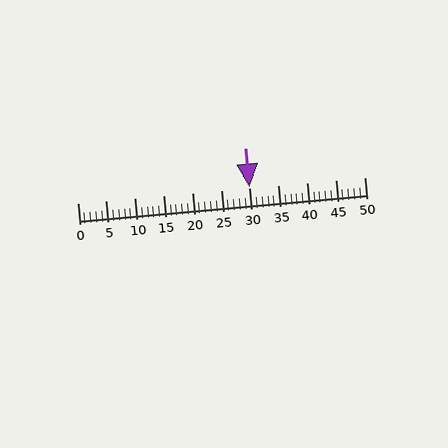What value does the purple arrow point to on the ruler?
The purple arrow points to approximately 30.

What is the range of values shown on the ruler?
The ruler shows values from 0 to 50.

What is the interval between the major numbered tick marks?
The major tick marks are spaced 5 units apart.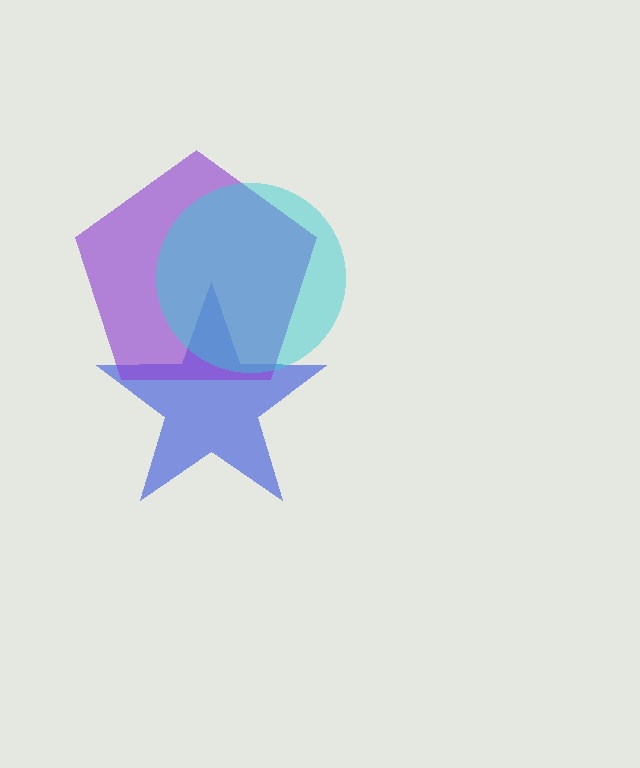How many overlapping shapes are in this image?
There are 3 overlapping shapes in the image.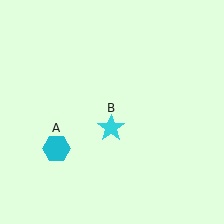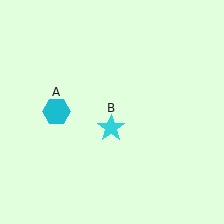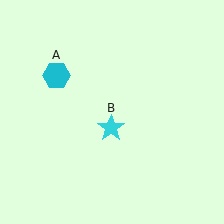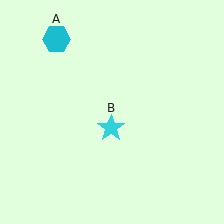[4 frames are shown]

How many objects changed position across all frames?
1 object changed position: cyan hexagon (object A).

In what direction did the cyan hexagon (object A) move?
The cyan hexagon (object A) moved up.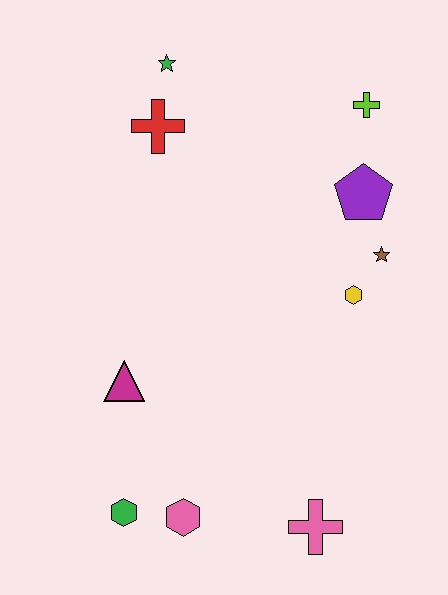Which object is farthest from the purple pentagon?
The green hexagon is farthest from the purple pentagon.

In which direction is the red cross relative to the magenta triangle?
The red cross is above the magenta triangle.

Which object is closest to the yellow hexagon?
The brown star is closest to the yellow hexagon.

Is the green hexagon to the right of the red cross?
No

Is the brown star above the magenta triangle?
Yes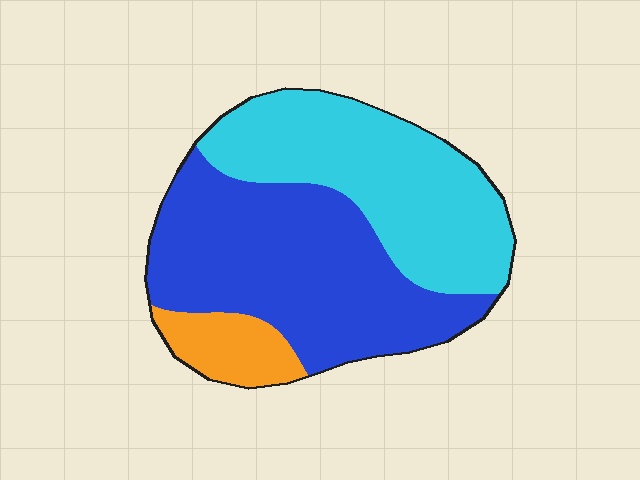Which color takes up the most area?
Blue, at roughly 50%.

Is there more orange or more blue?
Blue.